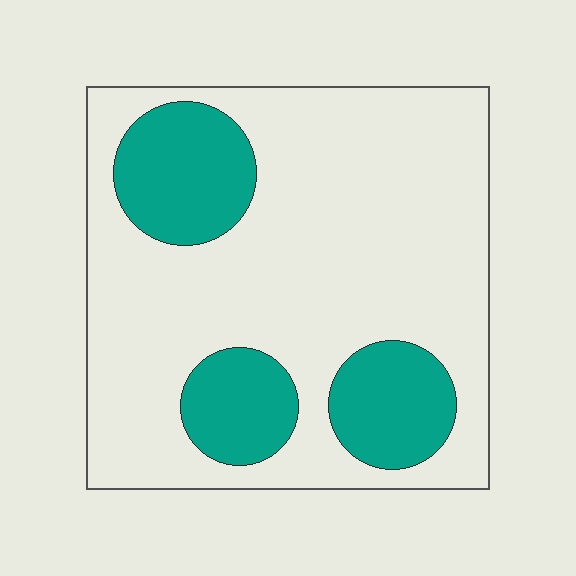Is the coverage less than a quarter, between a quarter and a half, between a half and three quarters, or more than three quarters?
Less than a quarter.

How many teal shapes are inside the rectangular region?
3.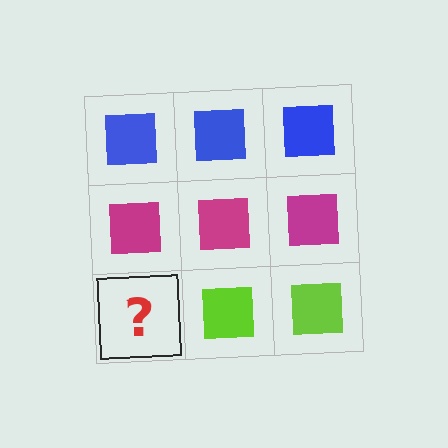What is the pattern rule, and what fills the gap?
The rule is that each row has a consistent color. The gap should be filled with a lime square.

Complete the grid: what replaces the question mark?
The question mark should be replaced with a lime square.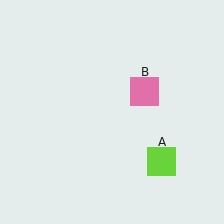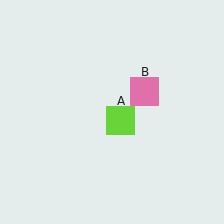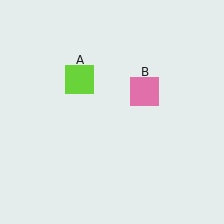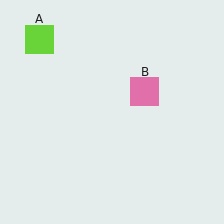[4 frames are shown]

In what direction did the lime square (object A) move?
The lime square (object A) moved up and to the left.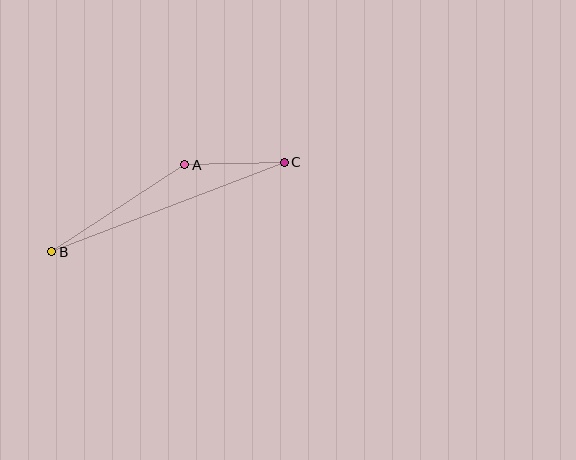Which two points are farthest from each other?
Points B and C are farthest from each other.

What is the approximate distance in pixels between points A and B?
The distance between A and B is approximately 159 pixels.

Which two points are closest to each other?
Points A and C are closest to each other.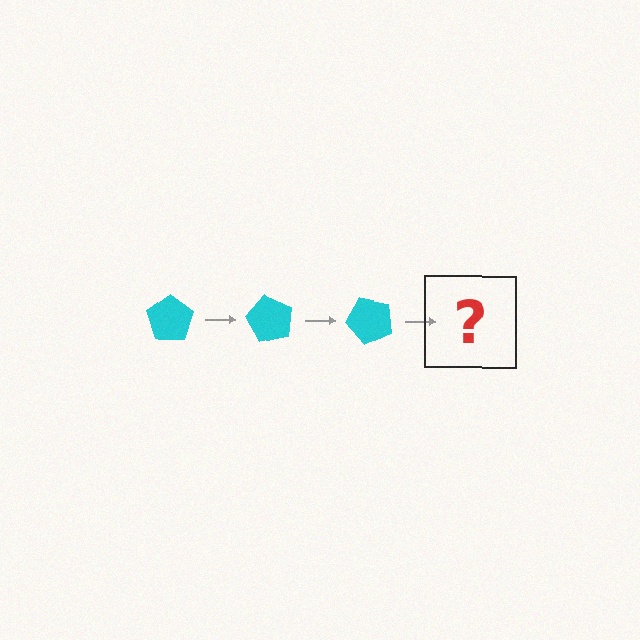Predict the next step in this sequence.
The next step is a cyan pentagon rotated 180 degrees.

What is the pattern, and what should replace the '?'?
The pattern is that the pentagon rotates 60 degrees each step. The '?' should be a cyan pentagon rotated 180 degrees.